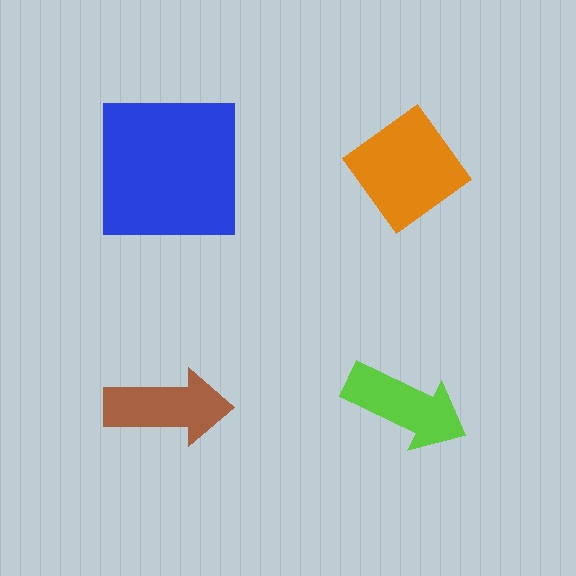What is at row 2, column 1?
A brown arrow.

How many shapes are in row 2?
2 shapes.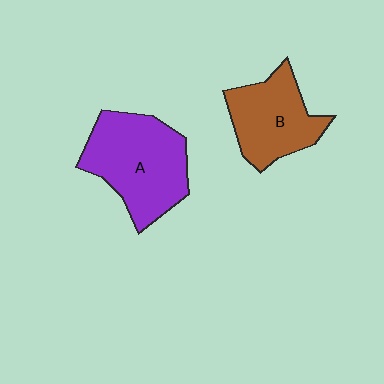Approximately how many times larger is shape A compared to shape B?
Approximately 1.3 times.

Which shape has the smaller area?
Shape B (brown).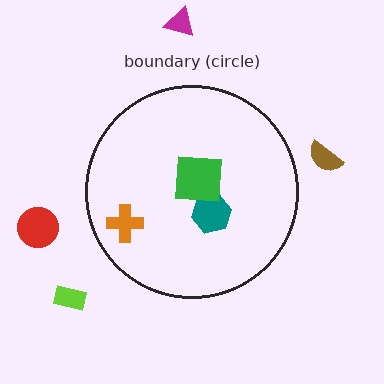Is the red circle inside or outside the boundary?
Outside.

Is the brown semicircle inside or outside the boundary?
Outside.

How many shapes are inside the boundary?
3 inside, 4 outside.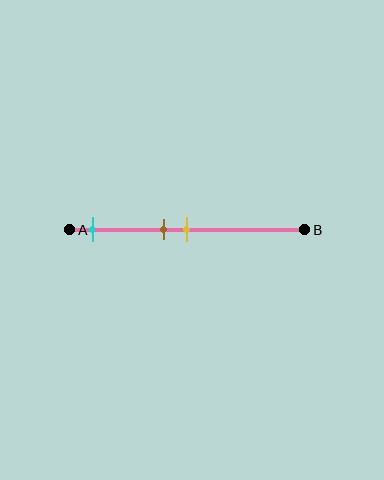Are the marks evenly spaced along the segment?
No, the marks are not evenly spaced.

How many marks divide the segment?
There are 3 marks dividing the segment.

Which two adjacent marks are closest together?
The brown and yellow marks are the closest adjacent pair.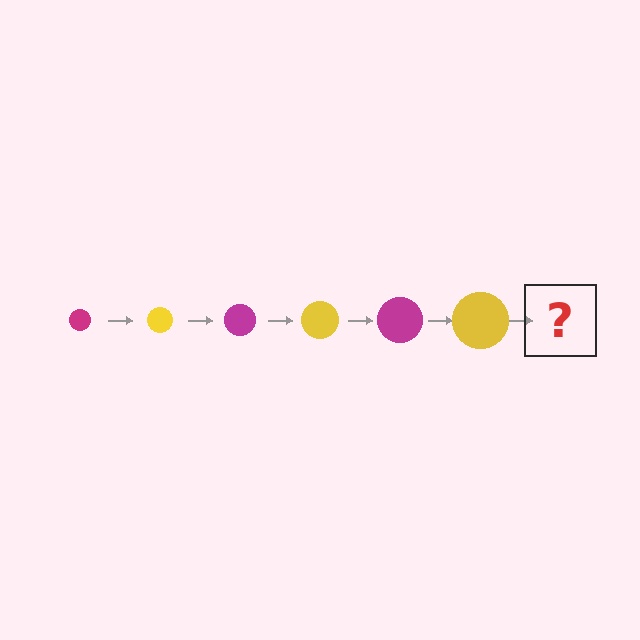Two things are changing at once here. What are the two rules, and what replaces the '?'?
The two rules are that the circle grows larger each step and the color cycles through magenta and yellow. The '?' should be a magenta circle, larger than the previous one.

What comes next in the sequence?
The next element should be a magenta circle, larger than the previous one.